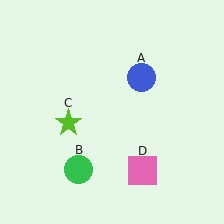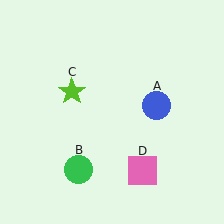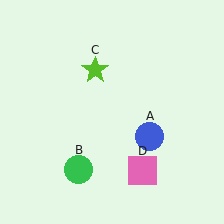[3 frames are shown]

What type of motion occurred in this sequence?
The blue circle (object A), lime star (object C) rotated clockwise around the center of the scene.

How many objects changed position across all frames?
2 objects changed position: blue circle (object A), lime star (object C).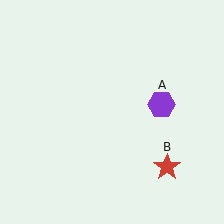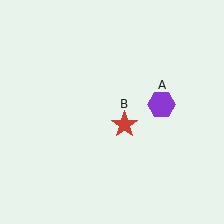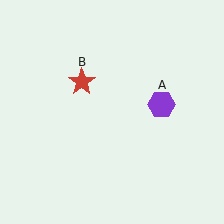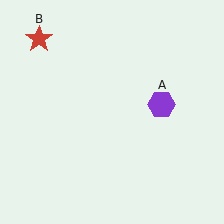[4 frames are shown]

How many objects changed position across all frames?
1 object changed position: red star (object B).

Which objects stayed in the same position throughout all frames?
Purple hexagon (object A) remained stationary.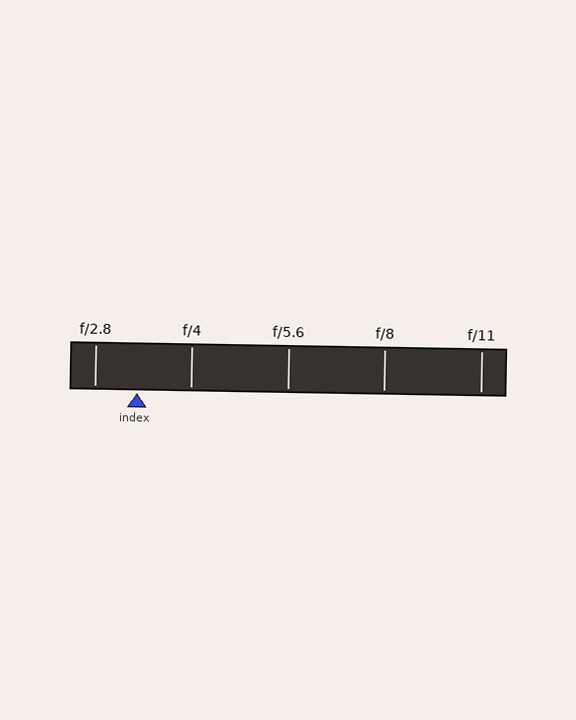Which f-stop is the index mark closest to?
The index mark is closest to f/2.8.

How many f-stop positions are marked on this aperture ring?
There are 5 f-stop positions marked.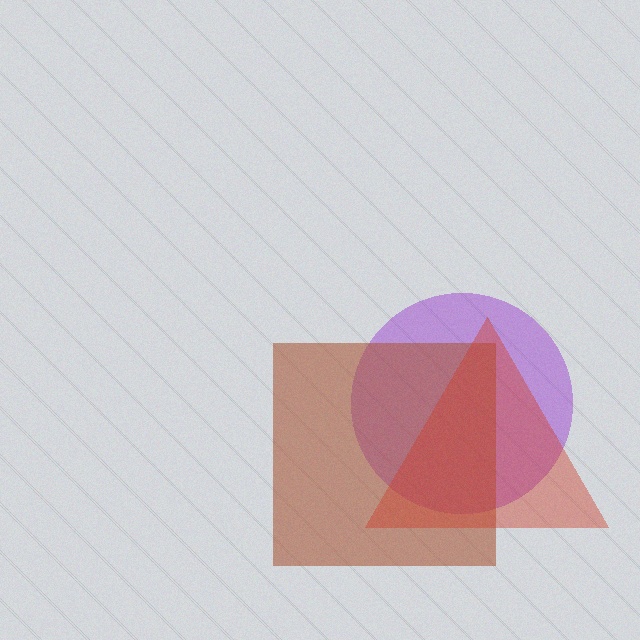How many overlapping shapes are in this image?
There are 3 overlapping shapes in the image.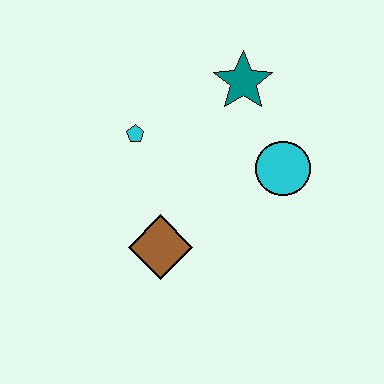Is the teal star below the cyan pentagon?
No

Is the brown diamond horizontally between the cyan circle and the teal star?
No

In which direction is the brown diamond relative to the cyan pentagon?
The brown diamond is below the cyan pentagon.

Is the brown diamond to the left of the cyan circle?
Yes